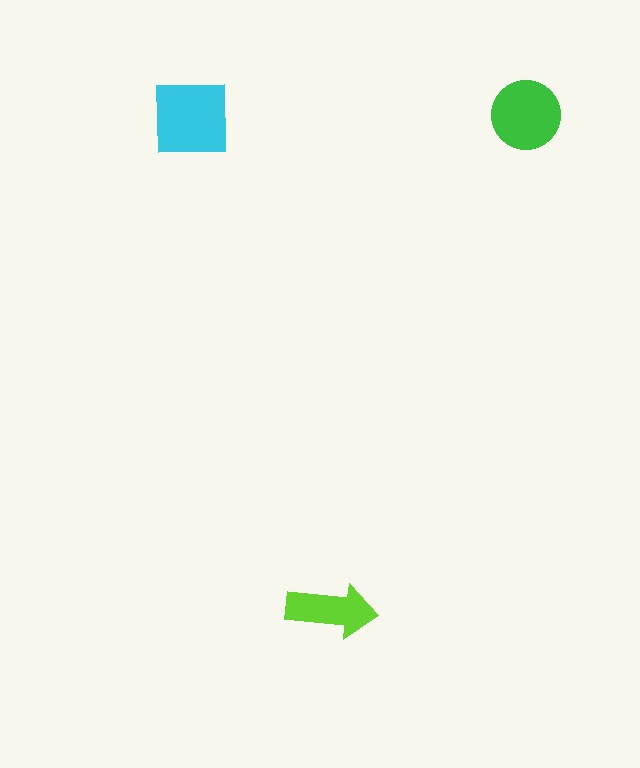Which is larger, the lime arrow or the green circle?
The green circle.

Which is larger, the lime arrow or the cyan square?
The cyan square.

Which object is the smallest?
The lime arrow.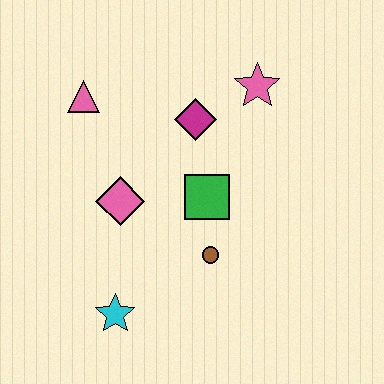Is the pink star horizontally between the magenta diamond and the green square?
No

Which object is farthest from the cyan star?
The pink star is farthest from the cyan star.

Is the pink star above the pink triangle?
Yes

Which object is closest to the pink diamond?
The green square is closest to the pink diamond.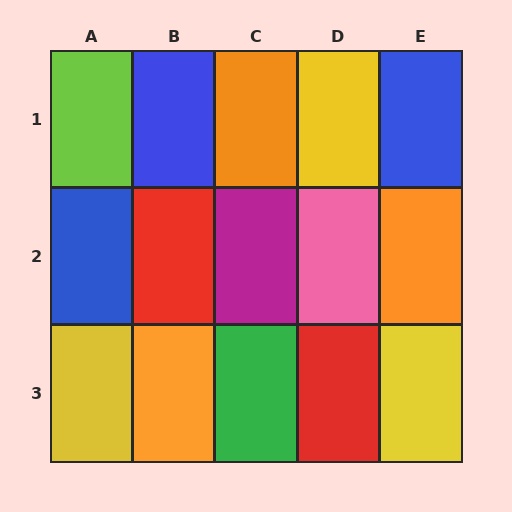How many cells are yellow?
3 cells are yellow.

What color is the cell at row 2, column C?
Magenta.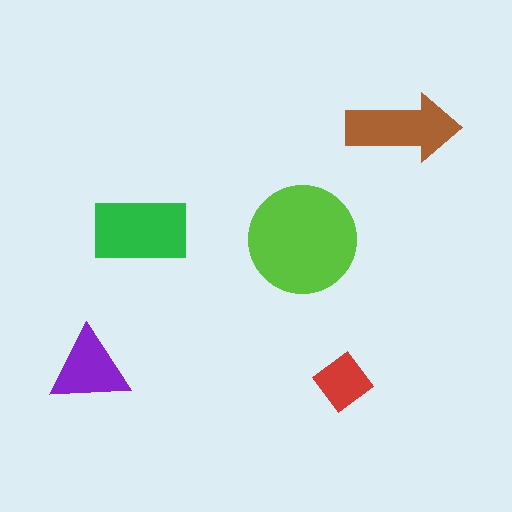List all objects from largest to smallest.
The lime circle, the green rectangle, the brown arrow, the purple triangle, the red diamond.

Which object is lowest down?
The red diamond is bottommost.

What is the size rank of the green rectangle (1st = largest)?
2nd.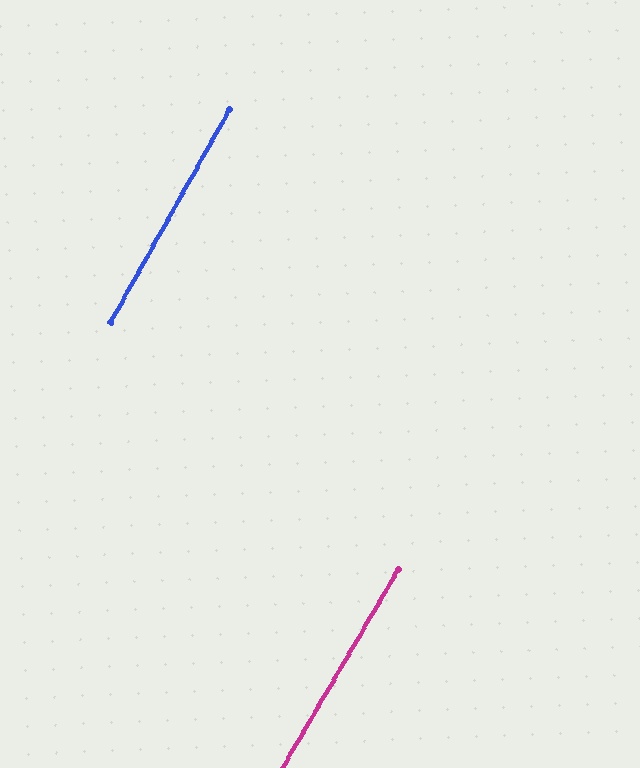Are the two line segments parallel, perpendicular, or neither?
Parallel — their directions differ by only 1.1°.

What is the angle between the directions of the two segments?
Approximately 1 degree.